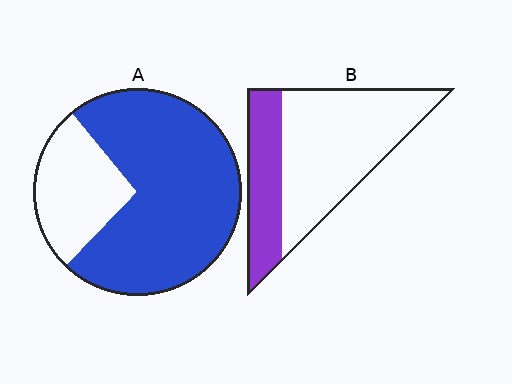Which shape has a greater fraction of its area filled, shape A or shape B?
Shape A.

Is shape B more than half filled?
No.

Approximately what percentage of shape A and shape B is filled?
A is approximately 75% and B is approximately 30%.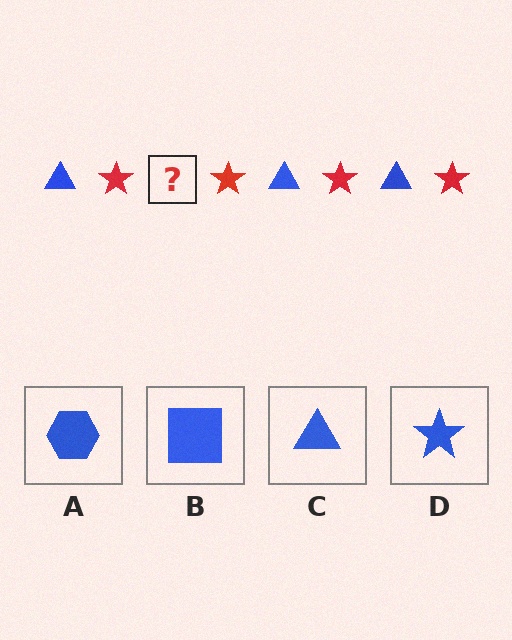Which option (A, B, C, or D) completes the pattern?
C.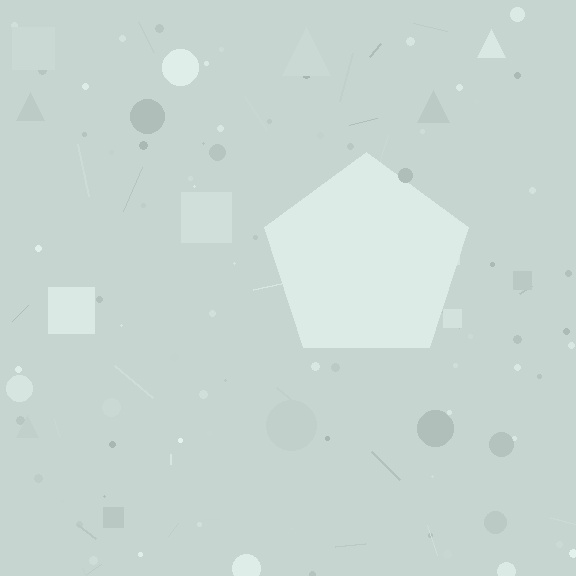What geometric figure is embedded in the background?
A pentagon is embedded in the background.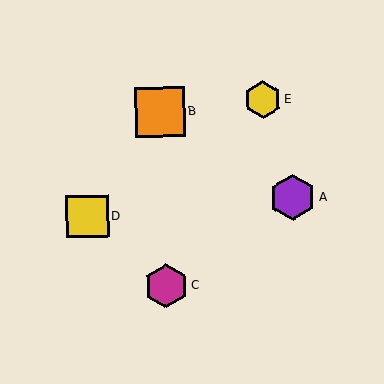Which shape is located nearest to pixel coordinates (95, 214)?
The yellow square (labeled D) at (87, 217) is nearest to that location.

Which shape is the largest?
The orange square (labeled B) is the largest.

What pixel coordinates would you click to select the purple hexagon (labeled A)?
Click at (293, 197) to select the purple hexagon A.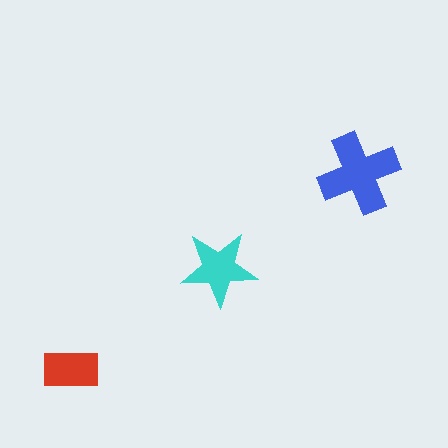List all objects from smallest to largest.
The red rectangle, the cyan star, the blue cross.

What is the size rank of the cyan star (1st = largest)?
2nd.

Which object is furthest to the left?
The red rectangle is leftmost.